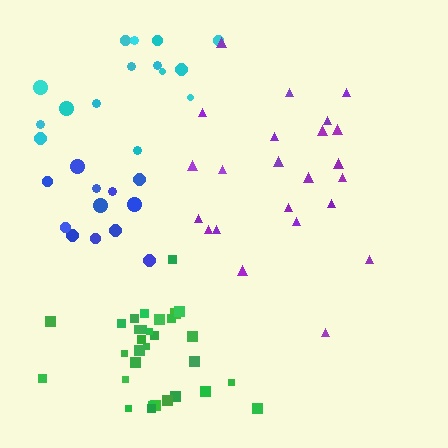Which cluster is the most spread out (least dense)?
Cyan.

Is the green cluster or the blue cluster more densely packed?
Green.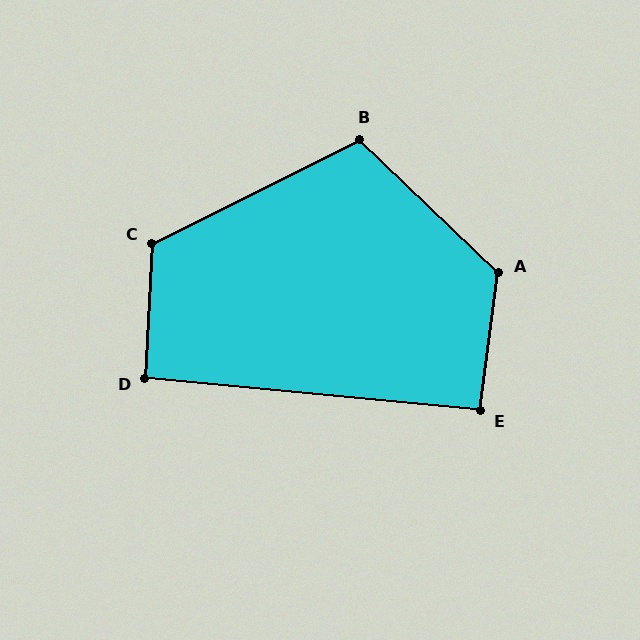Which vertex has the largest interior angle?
A, at approximately 126 degrees.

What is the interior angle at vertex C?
Approximately 120 degrees (obtuse).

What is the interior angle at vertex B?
Approximately 110 degrees (obtuse).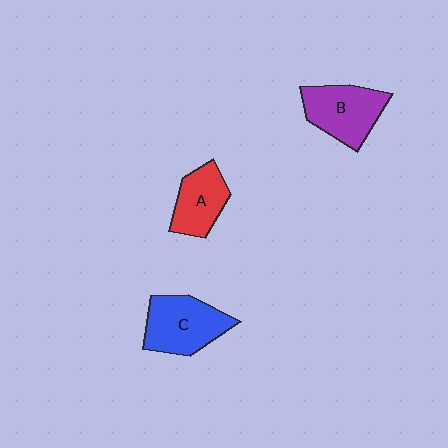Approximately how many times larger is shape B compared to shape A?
Approximately 1.3 times.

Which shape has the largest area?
Shape C (blue).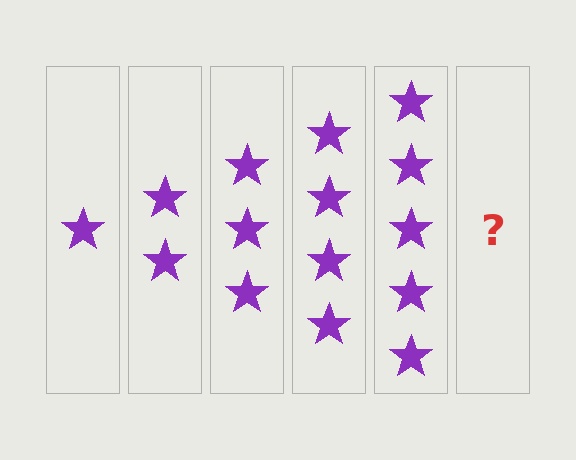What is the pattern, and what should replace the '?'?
The pattern is that each step adds one more star. The '?' should be 6 stars.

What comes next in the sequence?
The next element should be 6 stars.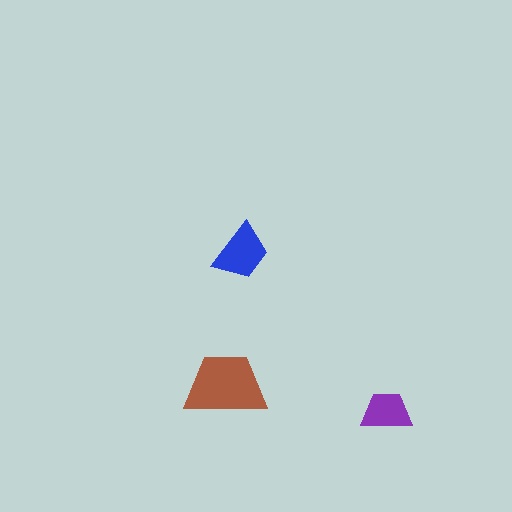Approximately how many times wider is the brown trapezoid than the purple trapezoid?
About 1.5 times wider.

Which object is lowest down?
The purple trapezoid is bottommost.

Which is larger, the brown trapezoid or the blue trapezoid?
The brown one.